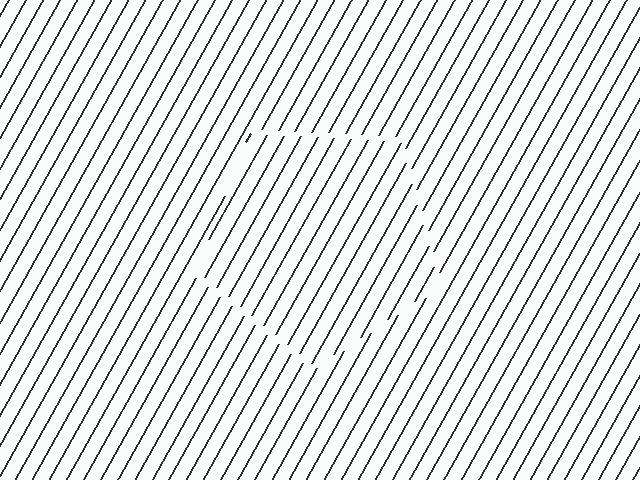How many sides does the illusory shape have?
5 sides — the line-ends trace a pentagon.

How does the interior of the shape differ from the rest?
The interior of the shape contains the same grating, shifted by half a period — the contour is defined by the phase discontinuity where line-ends from the inner and outer gratings abut.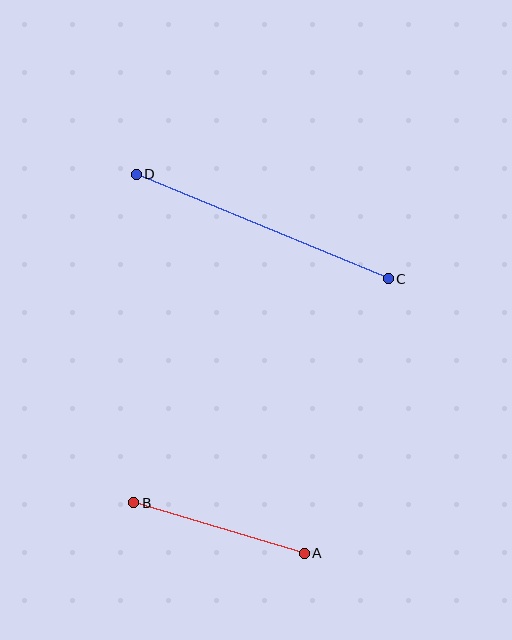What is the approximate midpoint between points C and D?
The midpoint is at approximately (262, 227) pixels.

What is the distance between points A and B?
The distance is approximately 178 pixels.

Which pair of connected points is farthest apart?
Points C and D are farthest apart.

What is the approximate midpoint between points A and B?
The midpoint is at approximately (219, 528) pixels.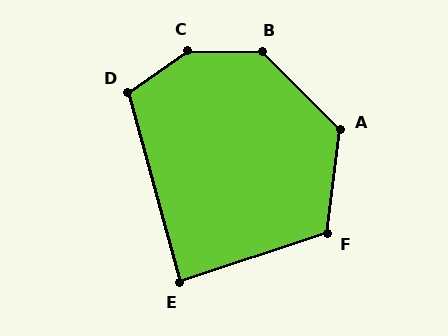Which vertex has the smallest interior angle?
E, at approximately 87 degrees.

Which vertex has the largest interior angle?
C, at approximately 145 degrees.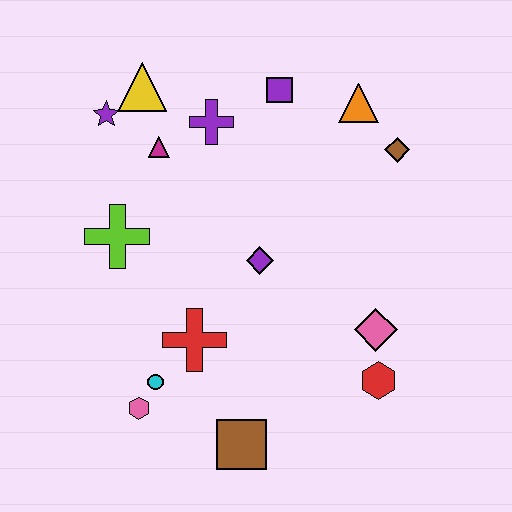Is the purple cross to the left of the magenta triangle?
No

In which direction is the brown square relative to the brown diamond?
The brown square is below the brown diamond.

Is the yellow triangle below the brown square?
No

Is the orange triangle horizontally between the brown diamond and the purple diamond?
Yes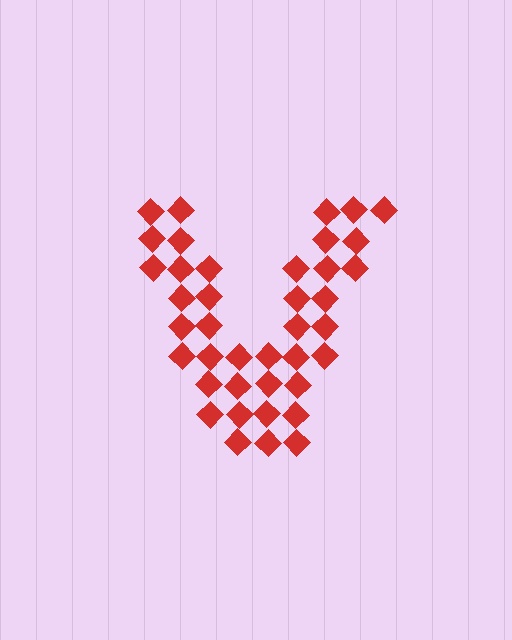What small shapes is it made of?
It is made of small diamonds.